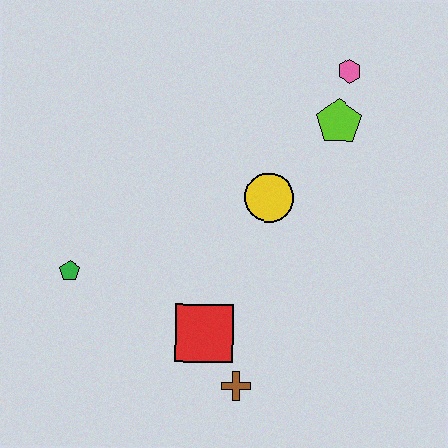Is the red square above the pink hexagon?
No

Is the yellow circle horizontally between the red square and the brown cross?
No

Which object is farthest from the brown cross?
The pink hexagon is farthest from the brown cross.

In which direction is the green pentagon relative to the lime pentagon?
The green pentagon is to the left of the lime pentagon.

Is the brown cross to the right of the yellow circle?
No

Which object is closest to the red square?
The brown cross is closest to the red square.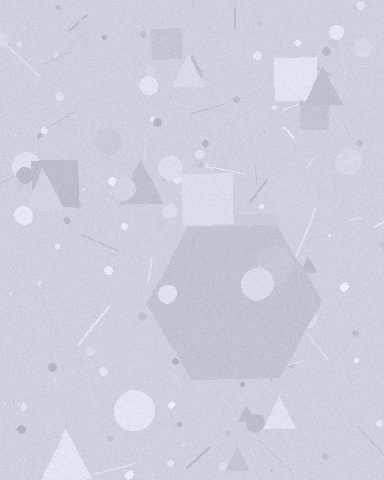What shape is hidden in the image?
A hexagon is hidden in the image.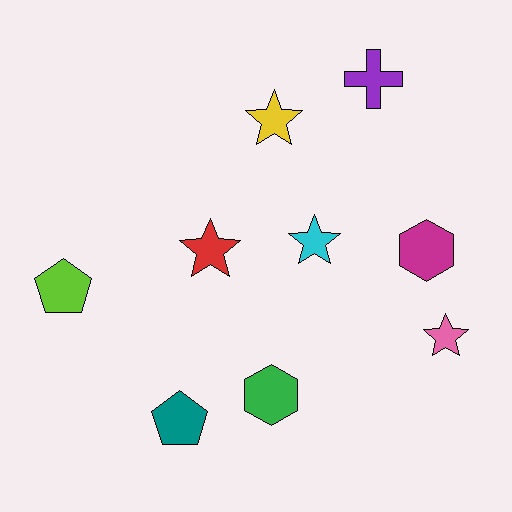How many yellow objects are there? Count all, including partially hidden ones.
There is 1 yellow object.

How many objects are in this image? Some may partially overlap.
There are 9 objects.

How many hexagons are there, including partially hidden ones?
There are 2 hexagons.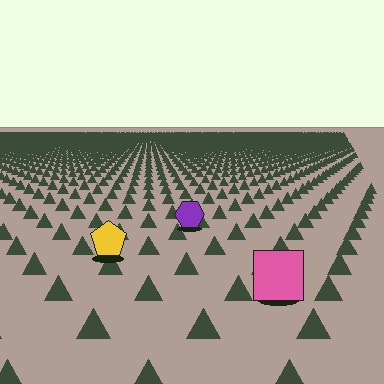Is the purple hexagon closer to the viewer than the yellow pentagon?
No. The yellow pentagon is closer — you can tell from the texture gradient: the ground texture is coarser near it.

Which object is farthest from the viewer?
The purple hexagon is farthest from the viewer. It appears smaller and the ground texture around it is denser.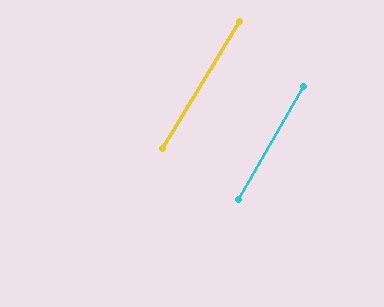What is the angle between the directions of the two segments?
Approximately 1 degree.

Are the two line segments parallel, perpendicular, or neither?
Parallel — their directions differ by only 1.4°.